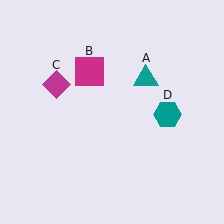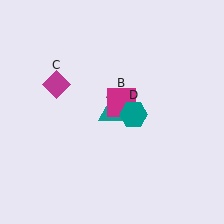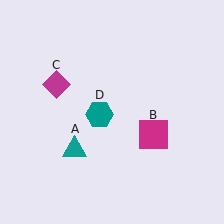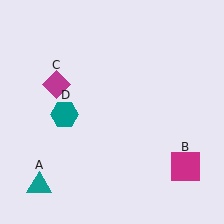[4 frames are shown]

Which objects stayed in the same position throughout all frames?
Magenta diamond (object C) remained stationary.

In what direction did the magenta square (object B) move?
The magenta square (object B) moved down and to the right.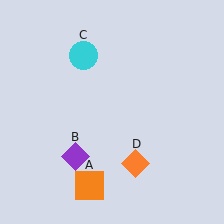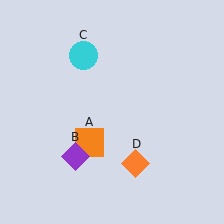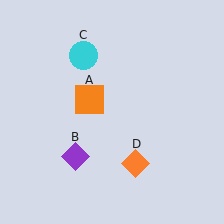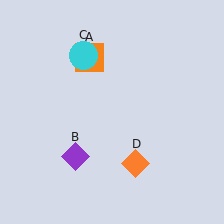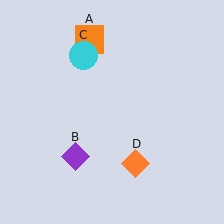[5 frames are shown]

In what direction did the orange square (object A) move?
The orange square (object A) moved up.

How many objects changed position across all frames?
1 object changed position: orange square (object A).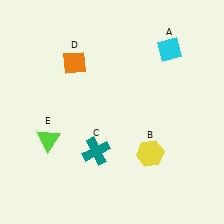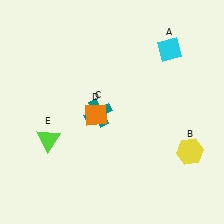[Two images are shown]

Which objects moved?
The objects that moved are: the yellow hexagon (B), the teal cross (C), the orange diamond (D).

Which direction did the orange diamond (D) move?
The orange diamond (D) moved down.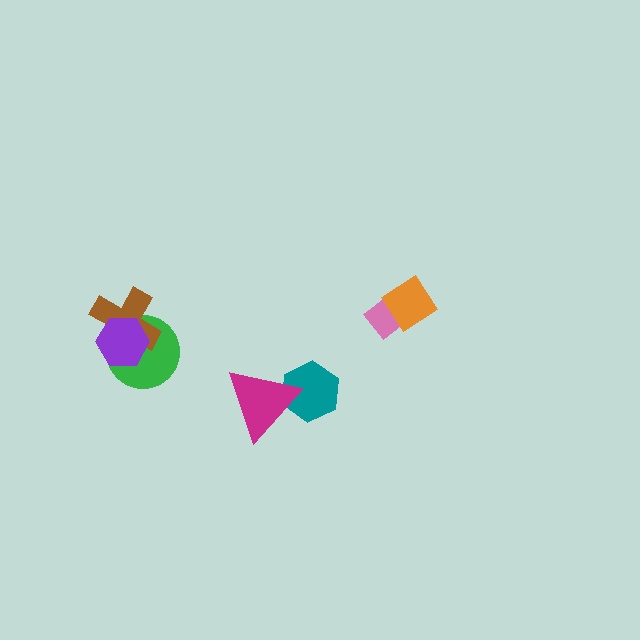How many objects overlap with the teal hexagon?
1 object overlaps with the teal hexagon.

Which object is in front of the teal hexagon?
The magenta triangle is in front of the teal hexagon.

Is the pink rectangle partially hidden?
Yes, it is partially covered by another shape.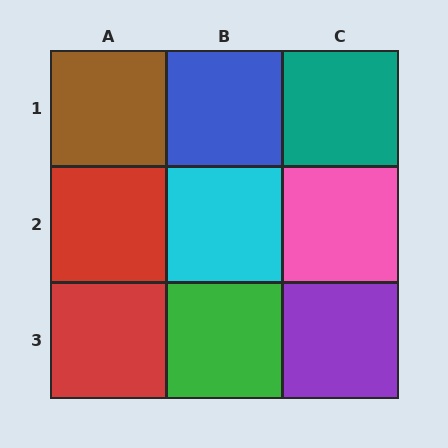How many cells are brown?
1 cell is brown.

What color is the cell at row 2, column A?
Red.